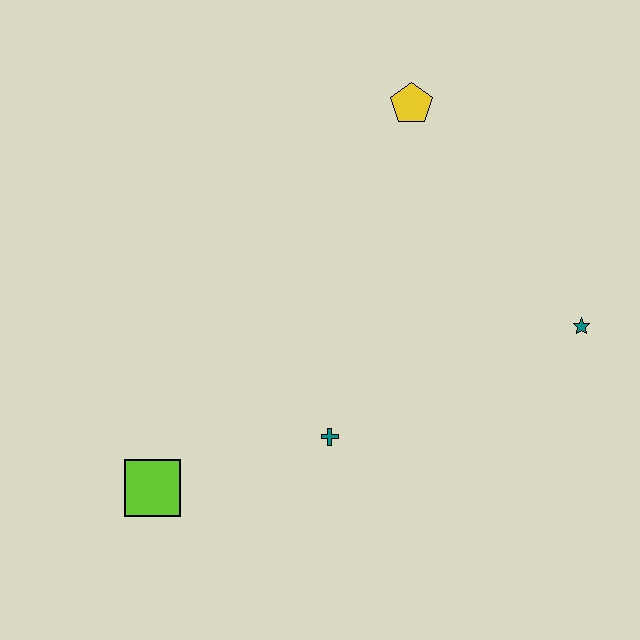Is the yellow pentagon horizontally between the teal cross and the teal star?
Yes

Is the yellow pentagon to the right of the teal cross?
Yes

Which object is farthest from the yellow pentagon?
The lime square is farthest from the yellow pentagon.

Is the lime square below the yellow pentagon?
Yes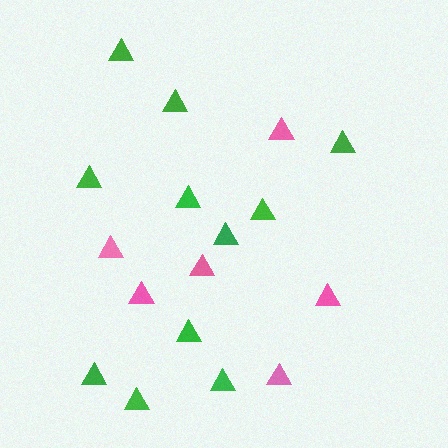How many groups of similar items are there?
There are 2 groups: one group of pink triangles (6) and one group of green triangles (11).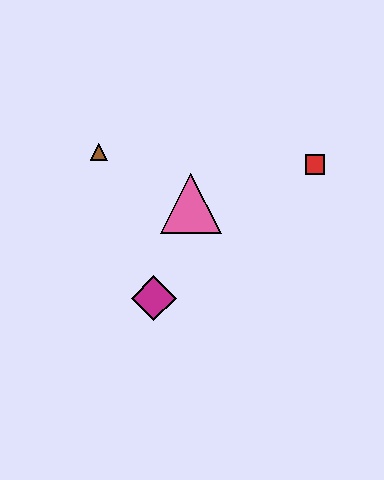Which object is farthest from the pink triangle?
The red square is farthest from the pink triangle.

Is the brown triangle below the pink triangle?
No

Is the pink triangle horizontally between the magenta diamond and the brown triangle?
No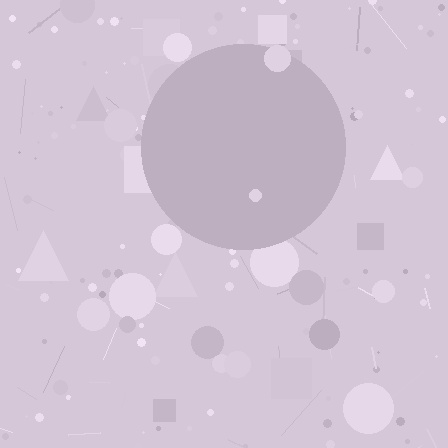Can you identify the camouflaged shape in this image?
The camouflaged shape is a circle.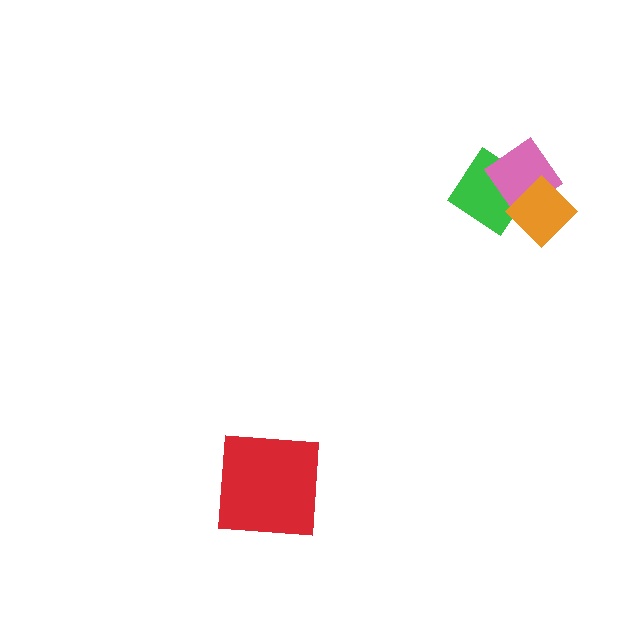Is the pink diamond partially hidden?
Yes, it is partially covered by another shape.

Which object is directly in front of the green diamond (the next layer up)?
The pink diamond is directly in front of the green diamond.